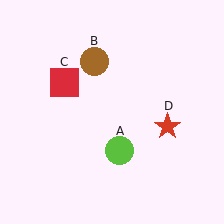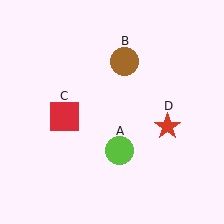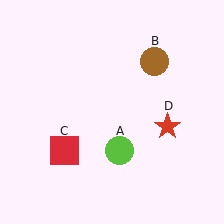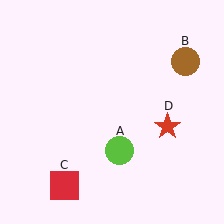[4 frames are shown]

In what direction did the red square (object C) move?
The red square (object C) moved down.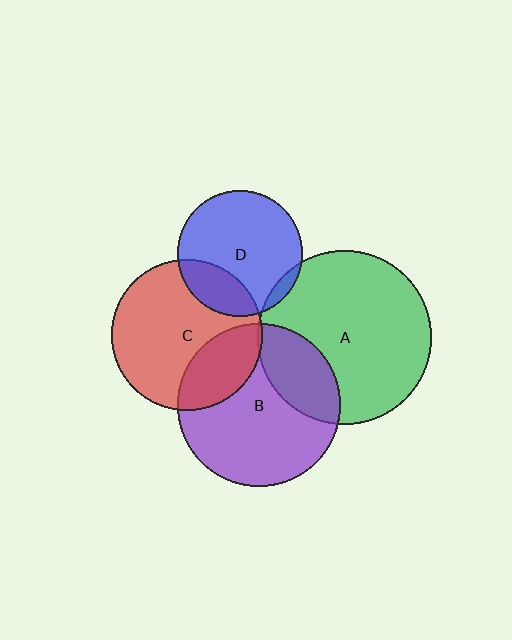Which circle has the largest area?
Circle A (green).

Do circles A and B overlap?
Yes.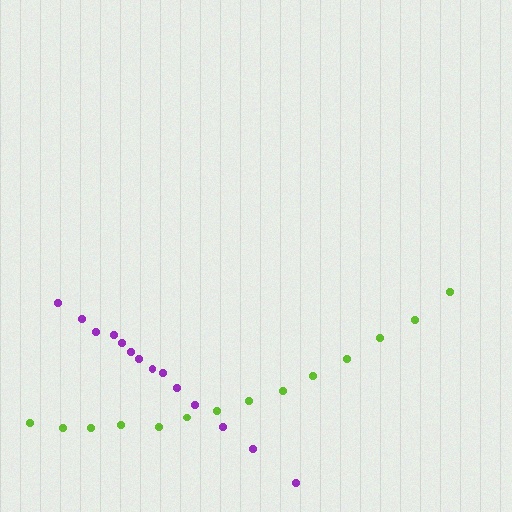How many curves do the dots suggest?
There are 2 distinct paths.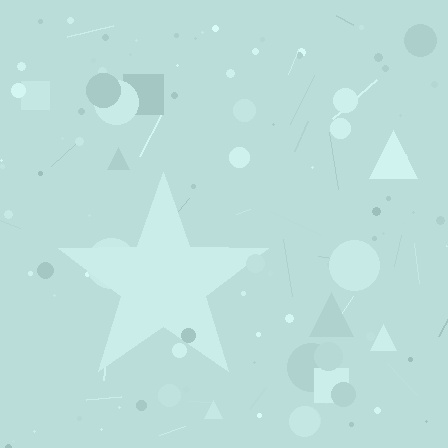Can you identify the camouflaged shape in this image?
The camouflaged shape is a star.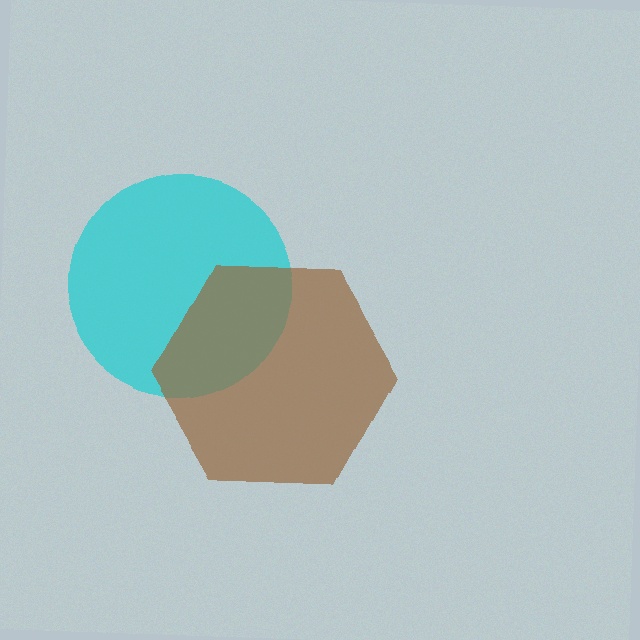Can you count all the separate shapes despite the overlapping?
Yes, there are 2 separate shapes.